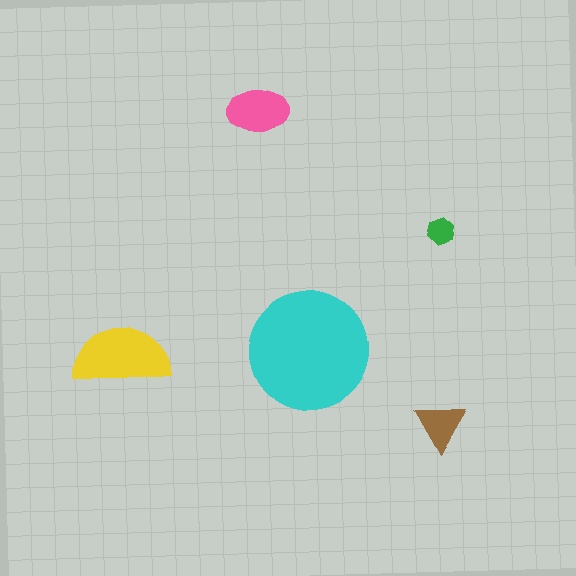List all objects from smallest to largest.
The green hexagon, the brown triangle, the pink ellipse, the yellow semicircle, the cyan circle.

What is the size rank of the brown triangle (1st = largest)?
4th.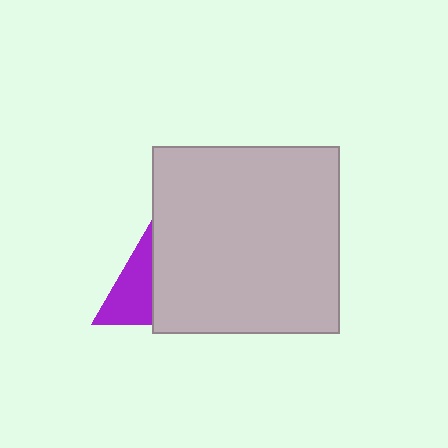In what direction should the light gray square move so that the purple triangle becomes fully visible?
The light gray square should move right. That is the shortest direction to clear the overlap and leave the purple triangle fully visible.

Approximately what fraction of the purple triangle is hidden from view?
Roughly 57% of the purple triangle is hidden behind the light gray square.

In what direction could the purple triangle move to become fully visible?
The purple triangle could move left. That would shift it out from behind the light gray square entirely.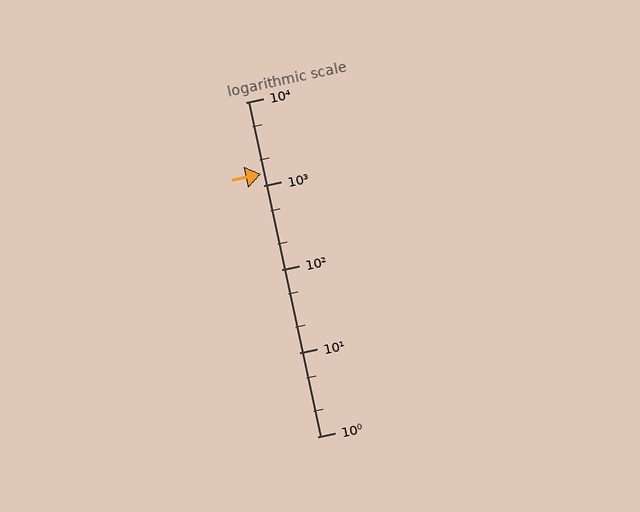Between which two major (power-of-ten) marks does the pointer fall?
The pointer is between 1000 and 10000.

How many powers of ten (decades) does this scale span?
The scale spans 4 decades, from 1 to 10000.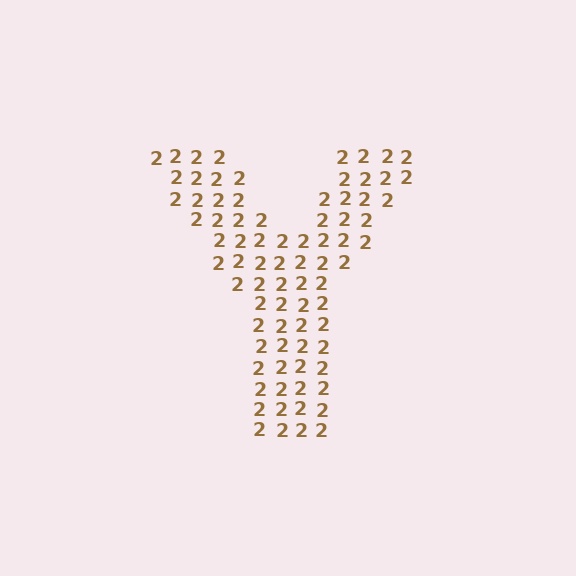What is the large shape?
The large shape is the letter Y.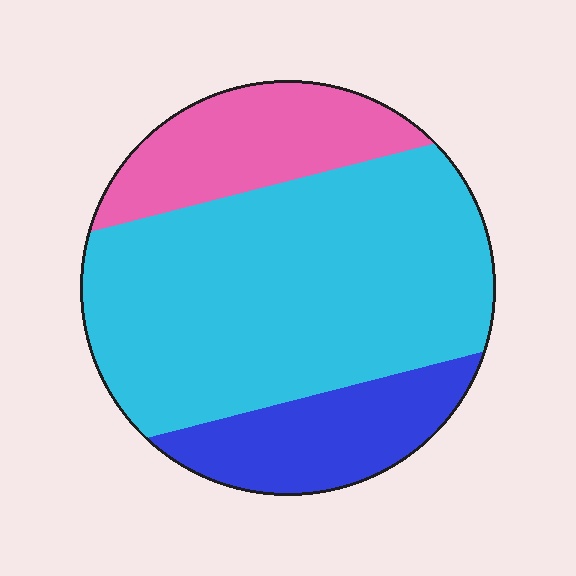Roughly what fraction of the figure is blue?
Blue covers roughly 20% of the figure.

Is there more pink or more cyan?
Cyan.